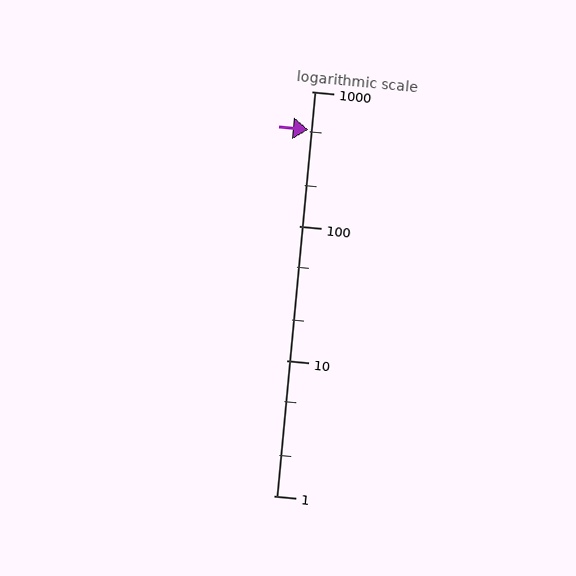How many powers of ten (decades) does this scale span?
The scale spans 3 decades, from 1 to 1000.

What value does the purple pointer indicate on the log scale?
The pointer indicates approximately 520.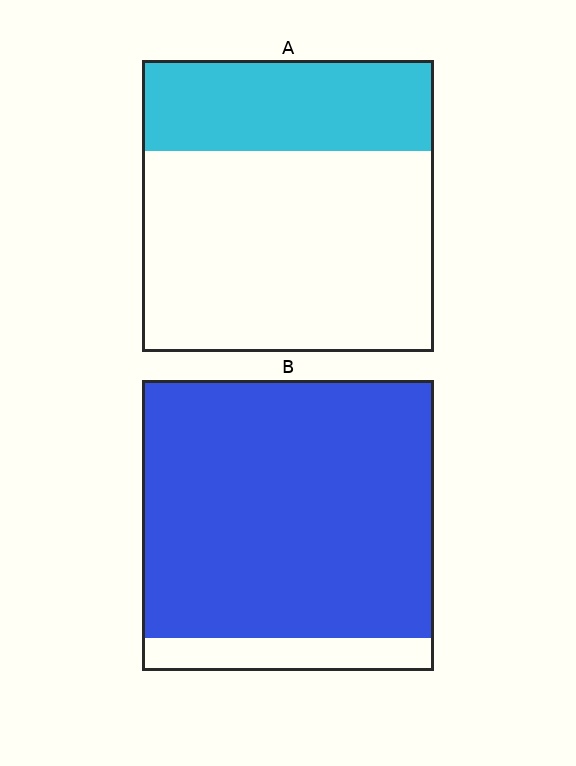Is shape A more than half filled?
No.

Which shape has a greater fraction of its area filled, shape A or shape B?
Shape B.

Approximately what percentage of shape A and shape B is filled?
A is approximately 30% and B is approximately 90%.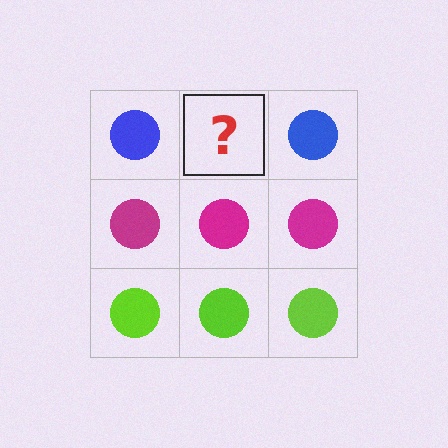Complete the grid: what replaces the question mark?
The question mark should be replaced with a blue circle.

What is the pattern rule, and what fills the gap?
The rule is that each row has a consistent color. The gap should be filled with a blue circle.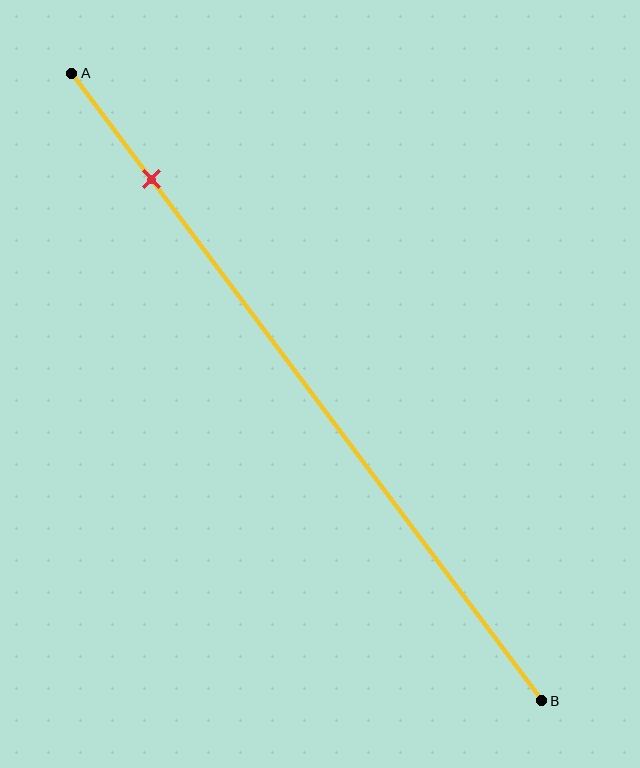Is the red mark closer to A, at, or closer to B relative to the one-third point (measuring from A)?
The red mark is closer to point A than the one-third point of segment AB.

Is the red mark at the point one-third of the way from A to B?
No, the mark is at about 15% from A, not at the 33% one-third point.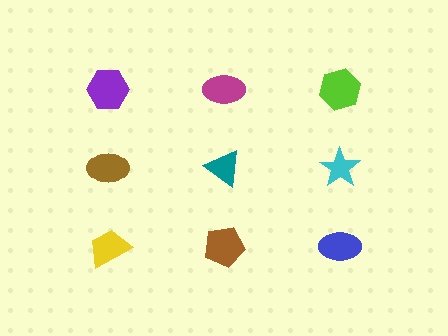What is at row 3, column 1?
A yellow trapezoid.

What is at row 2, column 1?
A brown ellipse.